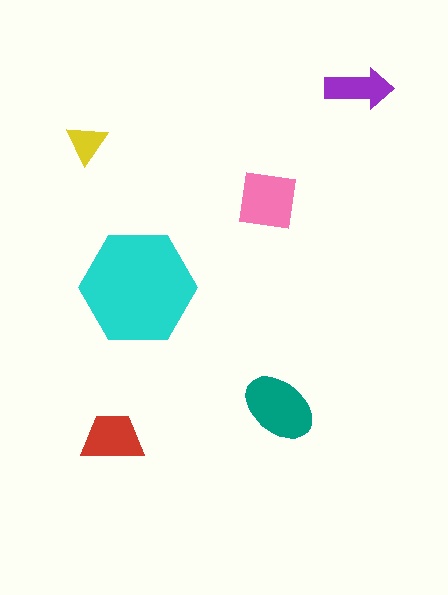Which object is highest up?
The purple arrow is topmost.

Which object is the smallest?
The yellow triangle.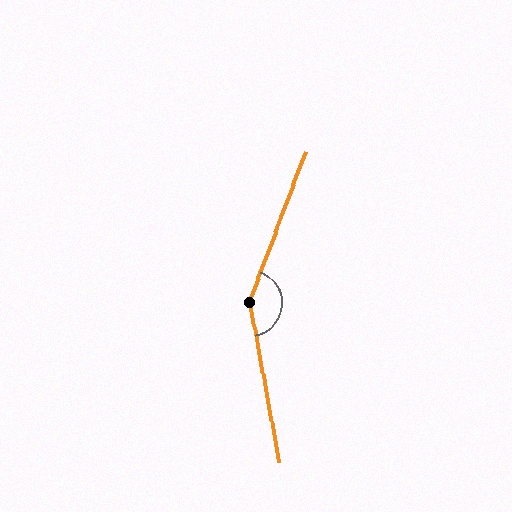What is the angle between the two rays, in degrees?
Approximately 149 degrees.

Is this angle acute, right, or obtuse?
It is obtuse.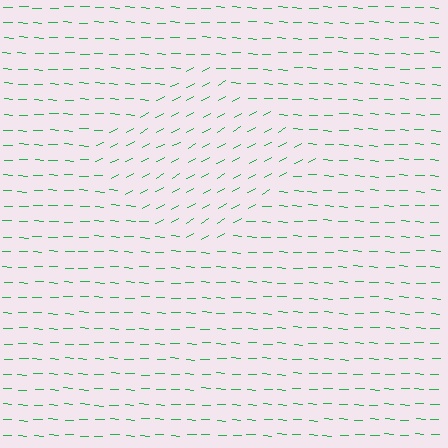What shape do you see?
I see a diamond.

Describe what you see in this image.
The image is filled with small green line segments. A diamond region in the image has lines oriented differently from the surrounding lines, creating a visible texture boundary.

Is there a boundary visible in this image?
Yes, there is a texture boundary formed by a change in line orientation.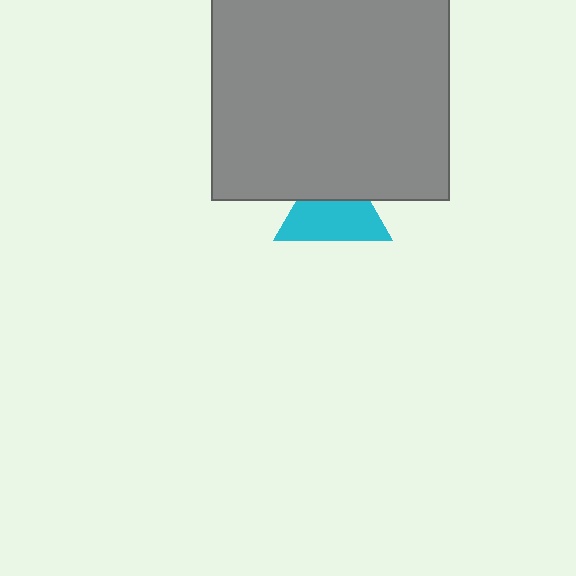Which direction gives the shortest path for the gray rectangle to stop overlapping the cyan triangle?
Moving up gives the shortest separation.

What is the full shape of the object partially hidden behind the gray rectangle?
The partially hidden object is a cyan triangle.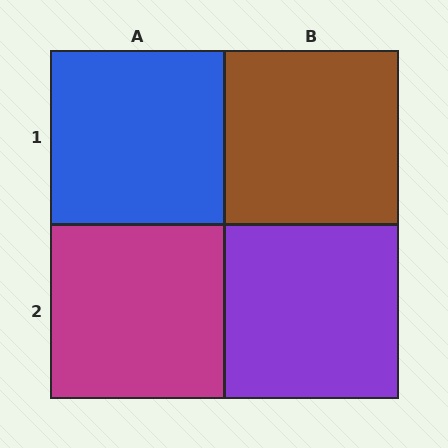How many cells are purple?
1 cell is purple.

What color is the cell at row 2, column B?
Purple.